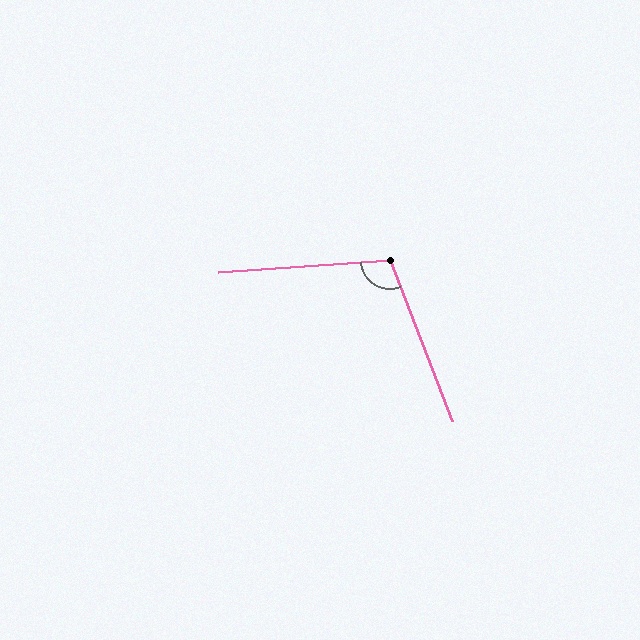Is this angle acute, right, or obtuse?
It is obtuse.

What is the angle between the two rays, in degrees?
Approximately 107 degrees.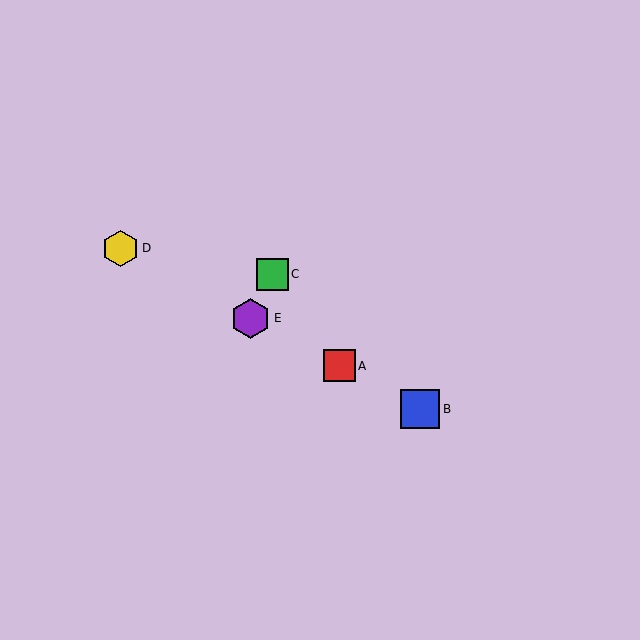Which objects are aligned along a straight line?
Objects A, B, D, E are aligned along a straight line.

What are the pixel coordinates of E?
Object E is at (251, 318).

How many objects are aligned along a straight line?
4 objects (A, B, D, E) are aligned along a straight line.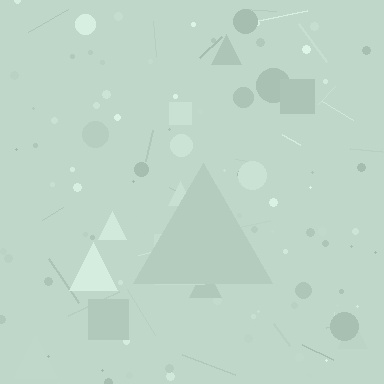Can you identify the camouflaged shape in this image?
The camouflaged shape is a triangle.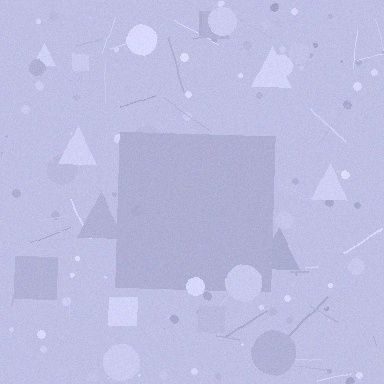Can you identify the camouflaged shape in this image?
The camouflaged shape is a square.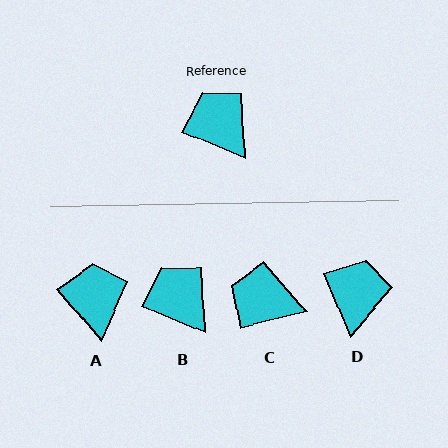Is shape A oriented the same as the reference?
No, it is off by about 27 degrees.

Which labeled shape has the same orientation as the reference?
B.